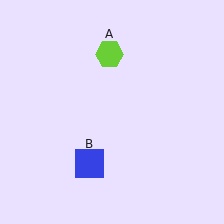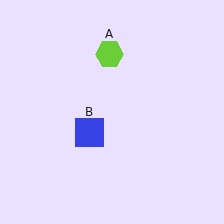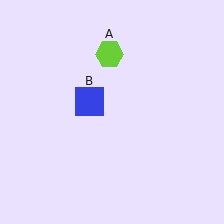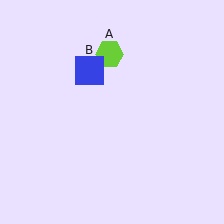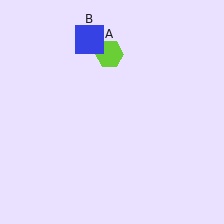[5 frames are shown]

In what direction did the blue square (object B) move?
The blue square (object B) moved up.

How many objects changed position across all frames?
1 object changed position: blue square (object B).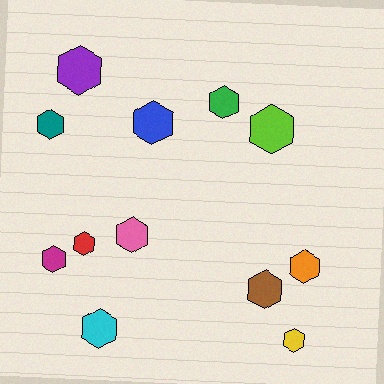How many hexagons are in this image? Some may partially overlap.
There are 12 hexagons.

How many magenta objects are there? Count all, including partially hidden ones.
There is 1 magenta object.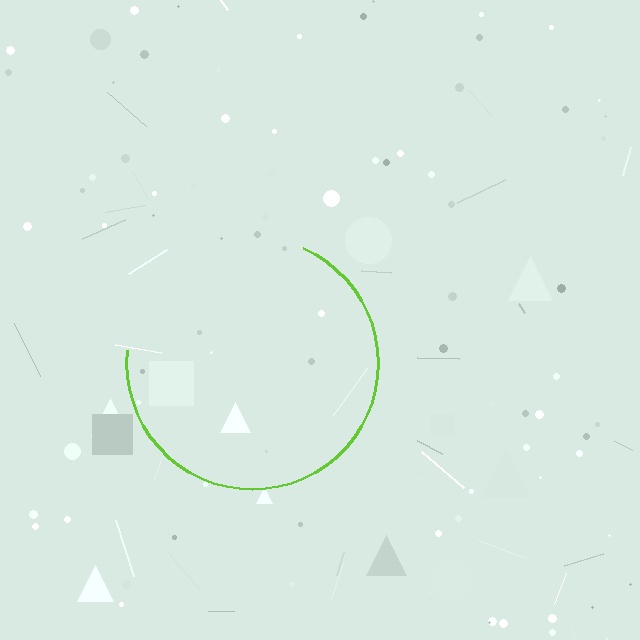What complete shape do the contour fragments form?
The contour fragments form a circle.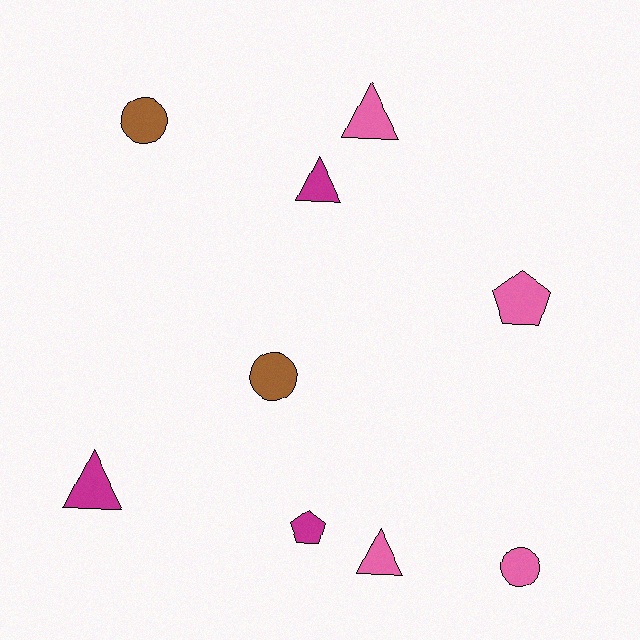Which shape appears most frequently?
Triangle, with 4 objects.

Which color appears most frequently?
Pink, with 4 objects.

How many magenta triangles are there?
There are 2 magenta triangles.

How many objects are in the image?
There are 9 objects.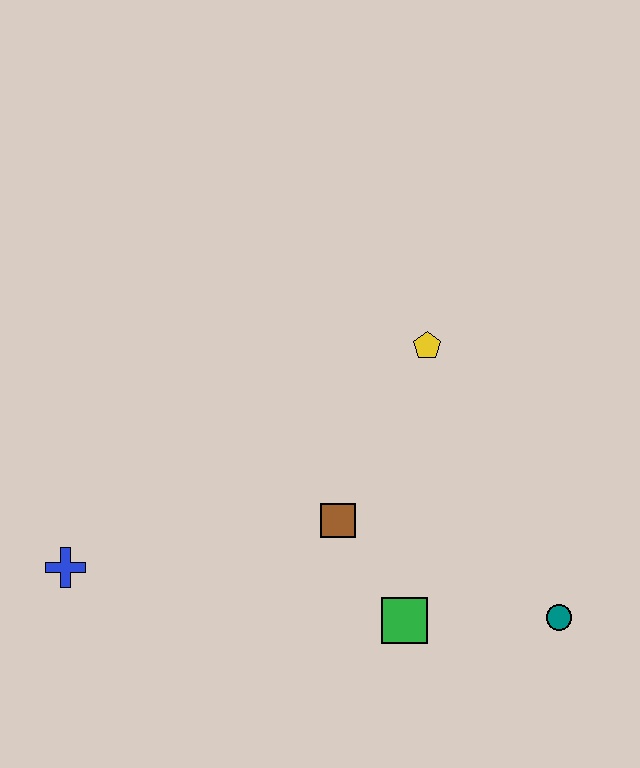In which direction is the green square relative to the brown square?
The green square is below the brown square.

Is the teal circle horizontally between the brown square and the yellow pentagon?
No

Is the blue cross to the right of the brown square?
No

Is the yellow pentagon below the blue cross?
No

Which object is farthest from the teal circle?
The blue cross is farthest from the teal circle.